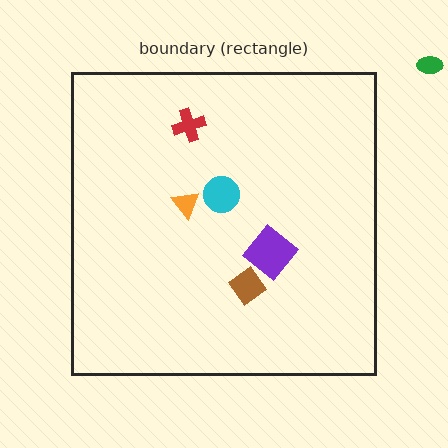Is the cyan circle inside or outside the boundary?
Inside.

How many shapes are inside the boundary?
5 inside, 1 outside.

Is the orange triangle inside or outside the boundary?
Inside.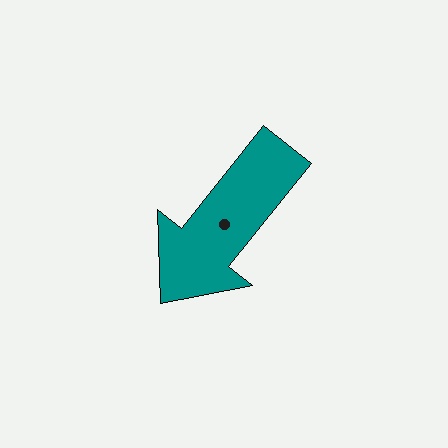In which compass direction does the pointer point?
Southwest.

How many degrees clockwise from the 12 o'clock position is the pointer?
Approximately 219 degrees.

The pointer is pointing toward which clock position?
Roughly 7 o'clock.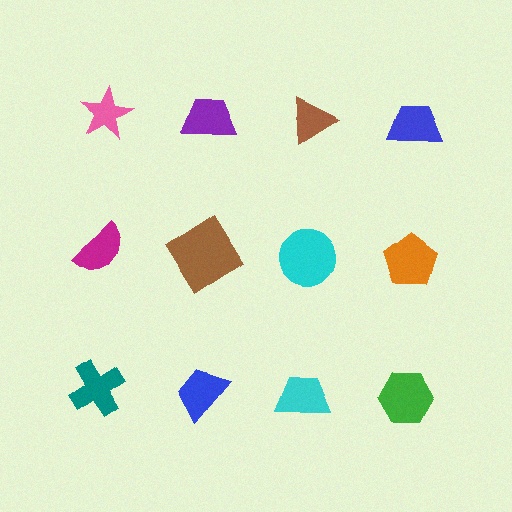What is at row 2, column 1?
A magenta semicircle.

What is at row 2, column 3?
A cyan circle.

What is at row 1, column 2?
A purple trapezoid.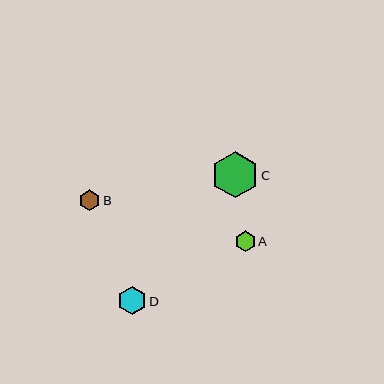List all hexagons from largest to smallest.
From largest to smallest: C, D, B, A.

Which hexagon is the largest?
Hexagon C is the largest with a size of approximately 46 pixels.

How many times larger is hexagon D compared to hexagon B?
Hexagon D is approximately 1.4 times the size of hexagon B.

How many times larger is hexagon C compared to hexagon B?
Hexagon C is approximately 2.3 times the size of hexagon B.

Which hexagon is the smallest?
Hexagon A is the smallest with a size of approximately 20 pixels.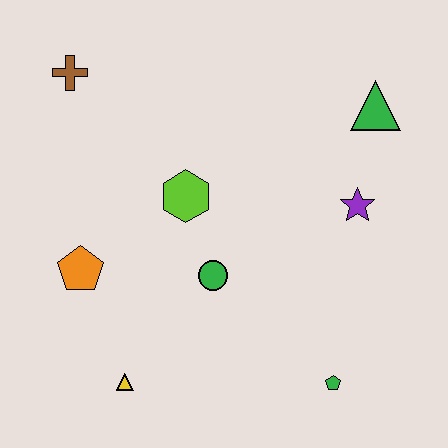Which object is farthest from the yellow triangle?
The green triangle is farthest from the yellow triangle.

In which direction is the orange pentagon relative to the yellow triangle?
The orange pentagon is above the yellow triangle.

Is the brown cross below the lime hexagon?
No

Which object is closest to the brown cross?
The lime hexagon is closest to the brown cross.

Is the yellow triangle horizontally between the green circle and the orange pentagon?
Yes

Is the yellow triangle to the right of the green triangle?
No